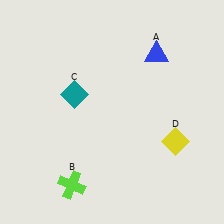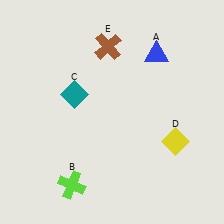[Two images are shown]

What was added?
A brown cross (E) was added in Image 2.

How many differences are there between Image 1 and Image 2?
There is 1 difference between the two images.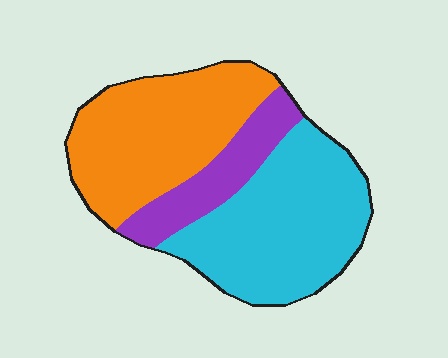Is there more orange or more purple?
Orange.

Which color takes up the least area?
Purple, at roughly 15%.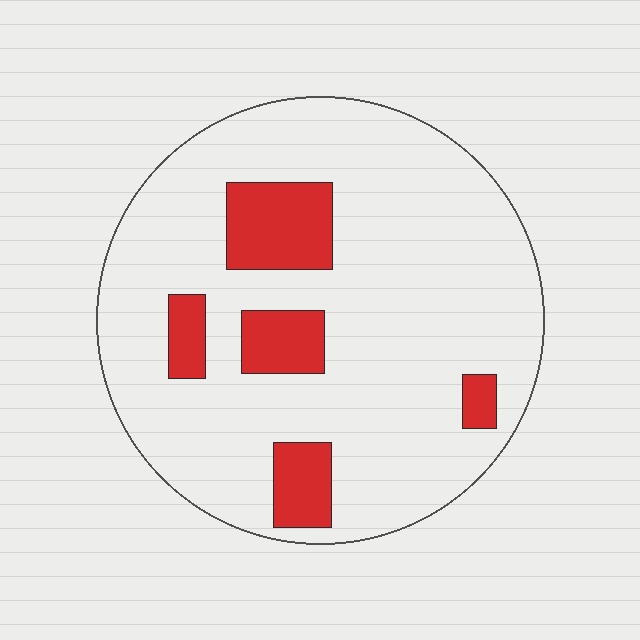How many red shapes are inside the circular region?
5.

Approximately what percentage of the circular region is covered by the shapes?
Approximately 15%.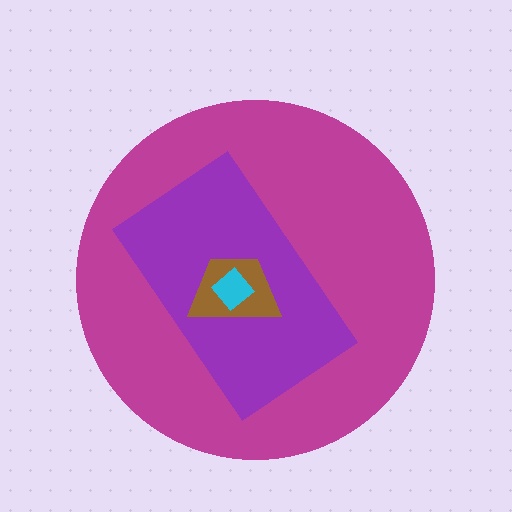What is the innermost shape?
The cyan diamond.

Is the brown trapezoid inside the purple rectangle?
Yes.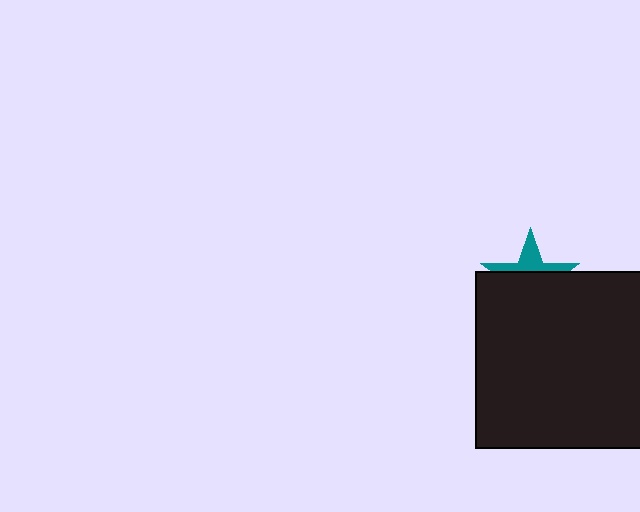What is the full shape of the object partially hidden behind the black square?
The partially hidden object is a teal star.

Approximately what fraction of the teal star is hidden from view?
Roughly 63% of the teal star is hidden behind the black square.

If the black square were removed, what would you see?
You would see the complete teal star.